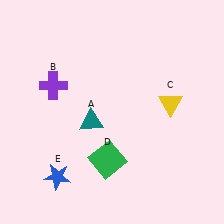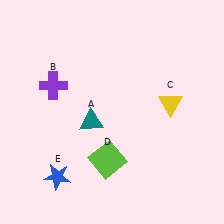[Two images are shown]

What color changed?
The square (D) changed from green in Image 1 to lime in Image 2.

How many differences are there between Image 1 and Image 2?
There is 1 difference between the two images.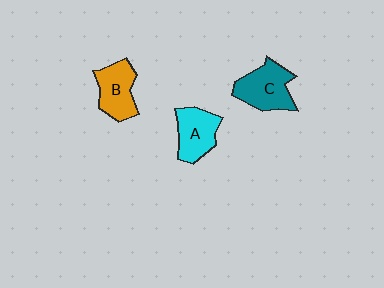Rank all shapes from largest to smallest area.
From largest to smallest: C (teal), B (orange), A (cyan).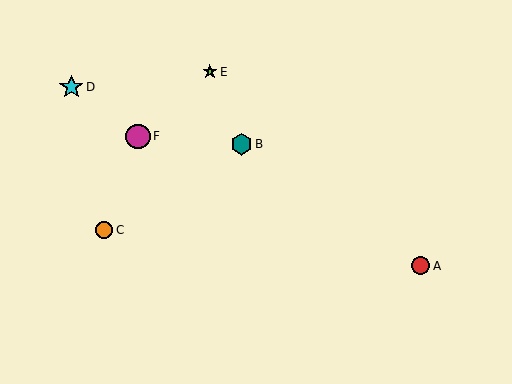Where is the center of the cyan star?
The center of the cyan star is at (71, 87).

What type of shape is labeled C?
Shape C is an orange circle.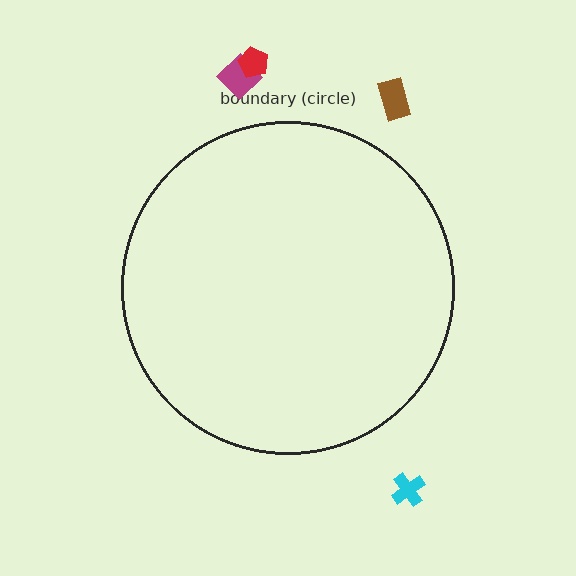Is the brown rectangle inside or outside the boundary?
Outside.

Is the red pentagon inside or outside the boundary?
Outside.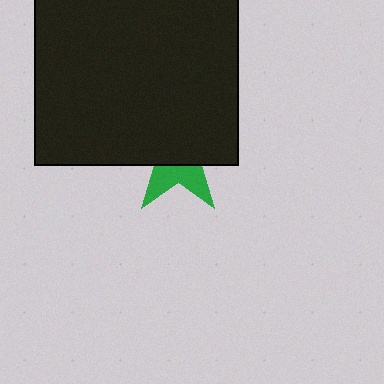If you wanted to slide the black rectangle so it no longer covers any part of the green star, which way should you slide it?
Slide it up — that is the most direct way to separate the two shapes.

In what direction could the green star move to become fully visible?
The green star could move down. That would shift it out from behind the black rectangle entirely.